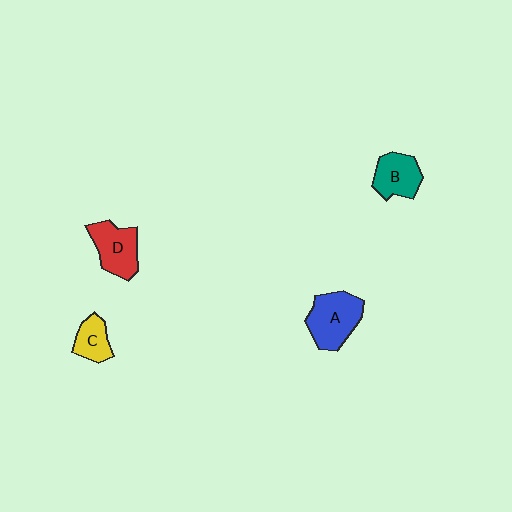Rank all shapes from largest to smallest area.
From largest to smallest: A (blue), D (red), B (teal), C (yellow).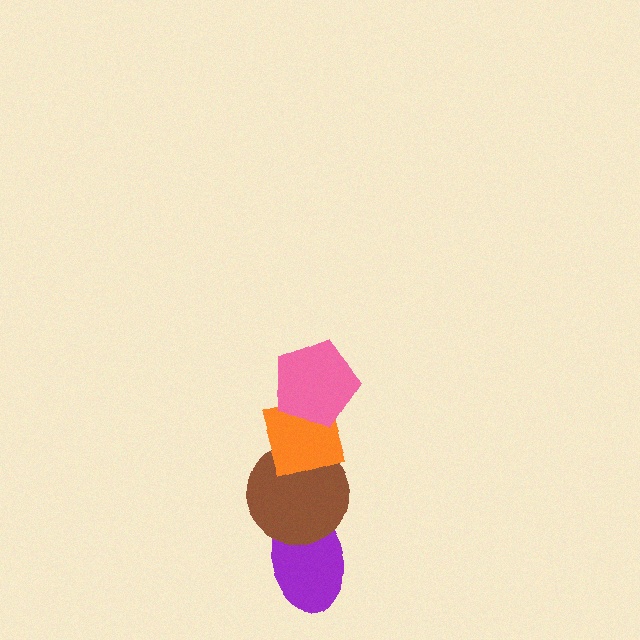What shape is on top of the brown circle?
The orange diamond is on top of the brown circle.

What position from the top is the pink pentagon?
The pink pentagon is 1st from the top.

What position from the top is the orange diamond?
The orange diamond is 2nd from the top.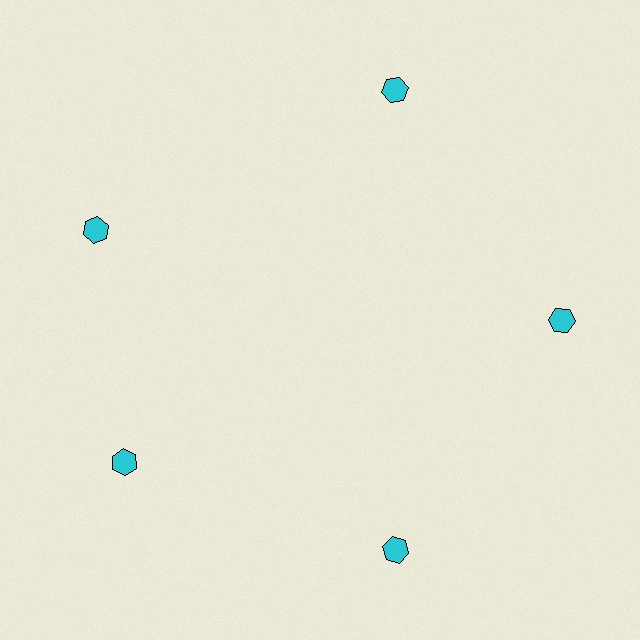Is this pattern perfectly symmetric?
No. The 5 cyan hexagons are arranged in a ring, but one element near the 10 o'clock position is rotated out of alignment along the ring, breaking the 5-fold rotational symmetry.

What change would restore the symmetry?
The symmetry would be restored by rotating it back into even spacing with its neighbors so that all 5 hexagons sit at equal angles and equal distance from the center.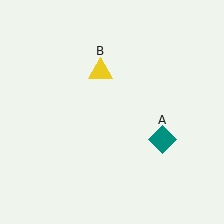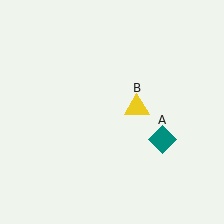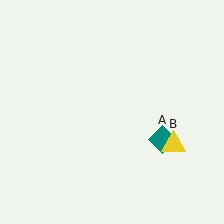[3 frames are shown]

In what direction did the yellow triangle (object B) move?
The yellow triangle (object B) moved down and to the right.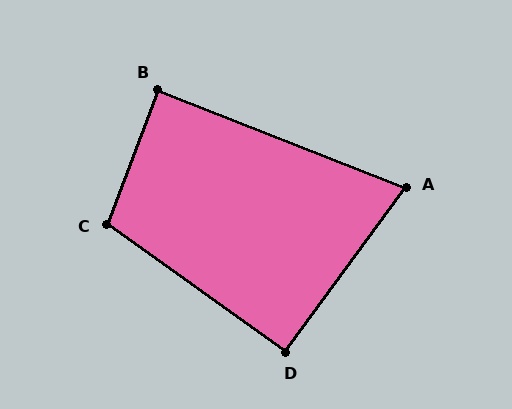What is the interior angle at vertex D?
Approximately 91 degrees (approximately right).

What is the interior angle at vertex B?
Approximately 89 degrees (approximately right).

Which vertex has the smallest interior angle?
A, at approximately 75 degrees.